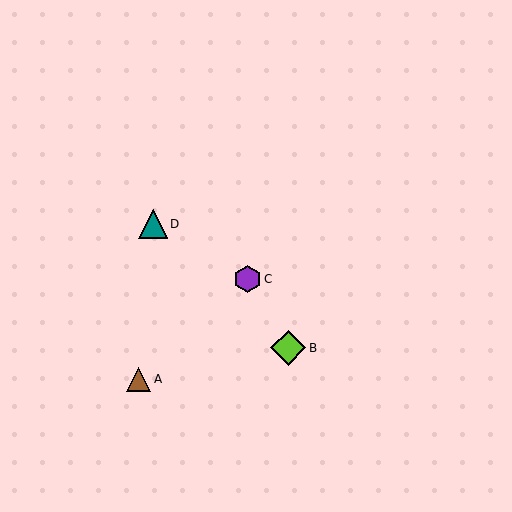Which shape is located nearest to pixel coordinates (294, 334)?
The lime diamond (labeled B) at (288, 348) is nearest to that location.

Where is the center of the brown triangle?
The center of the brown triangle is at (139, 379).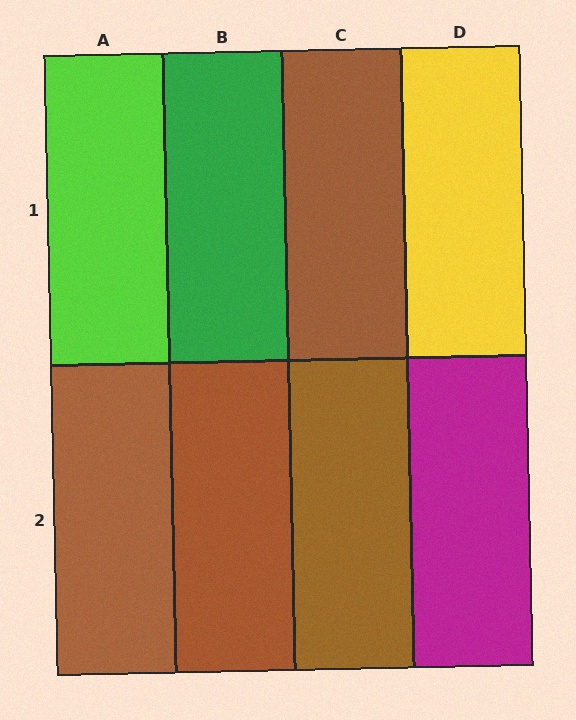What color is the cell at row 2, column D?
Magenta.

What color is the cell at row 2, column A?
Brown.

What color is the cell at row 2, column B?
Brown.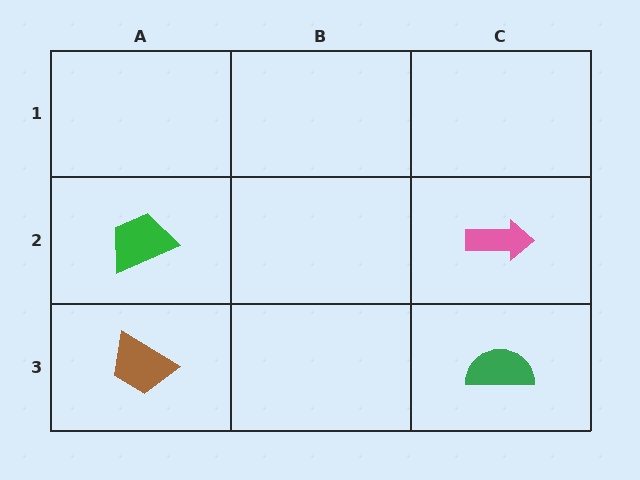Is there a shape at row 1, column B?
No, that cell is empty.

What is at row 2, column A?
A green trapezoid.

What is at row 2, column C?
A pink arrow.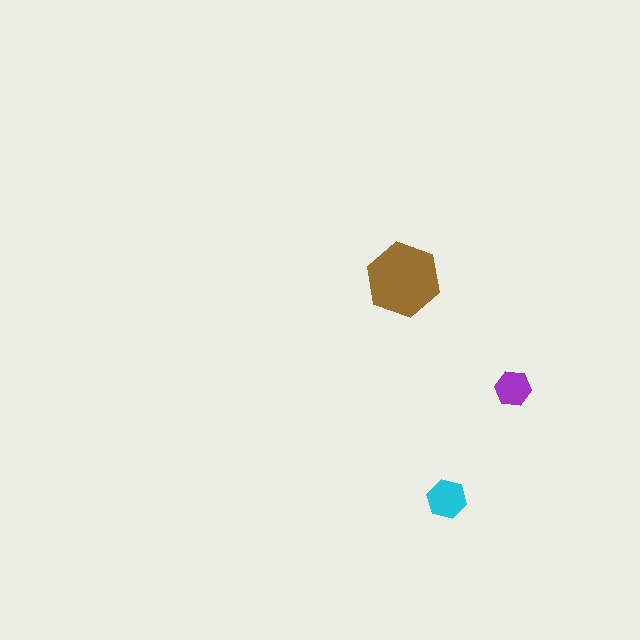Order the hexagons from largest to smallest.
the brown one, the cyan one, the purple one.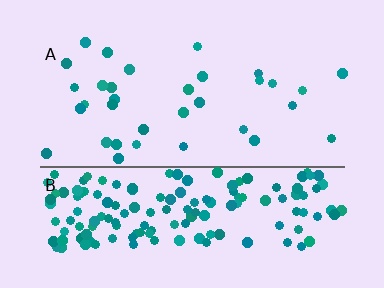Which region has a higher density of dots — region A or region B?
B (the bottom).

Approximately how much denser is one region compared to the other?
Approximately 5.2× — region B over region A.